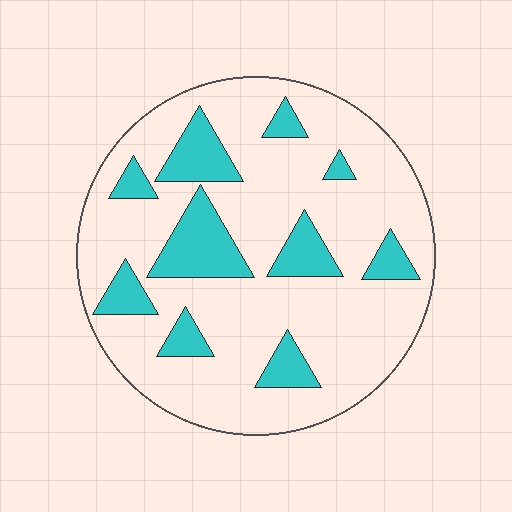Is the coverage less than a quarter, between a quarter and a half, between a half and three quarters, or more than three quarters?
Less than a quarter.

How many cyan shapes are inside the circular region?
10.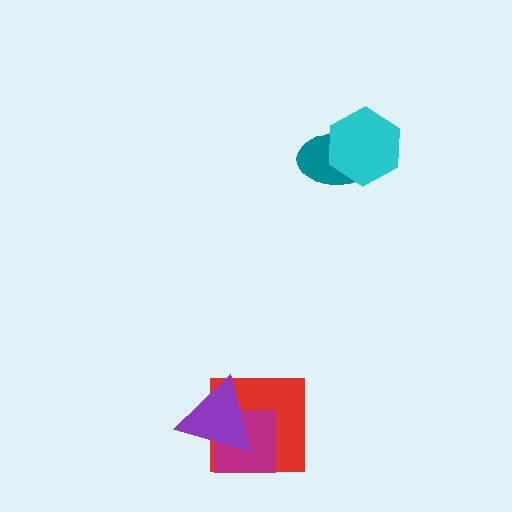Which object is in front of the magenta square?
The purple triangle is in front of the magenta square.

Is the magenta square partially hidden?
Yes, it is partially covered by another shape.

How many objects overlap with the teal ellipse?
1 object overlaps with the teal ellipse.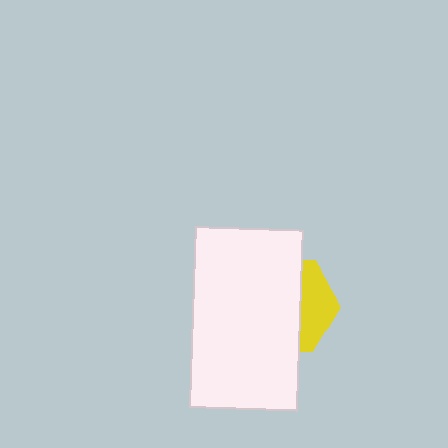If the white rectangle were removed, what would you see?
You would see the complete yellow hexagon.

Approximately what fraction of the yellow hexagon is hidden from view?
Roughly 66% of the yellow hexagon is hidden behind the white rectangle.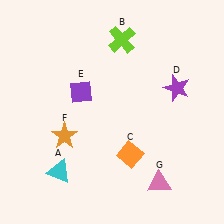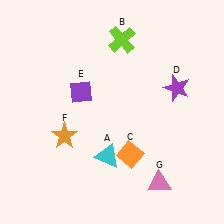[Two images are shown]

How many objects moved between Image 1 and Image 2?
1 object moved between the two images.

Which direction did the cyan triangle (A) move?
The cyan triangle (A) moved right.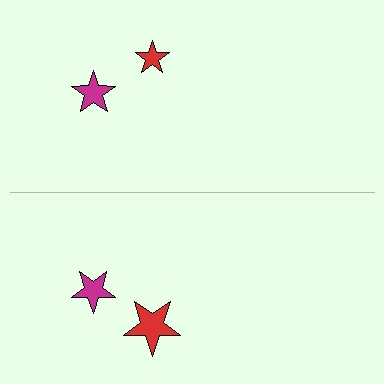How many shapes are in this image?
There are 4 shapes in this image.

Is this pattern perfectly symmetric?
No, the pattern is not perfectly symmetric. The red star on the bottom side has a different size than its mirror counterpart.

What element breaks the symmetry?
The red star on the bottom side has a different size than its mirror counterpart.